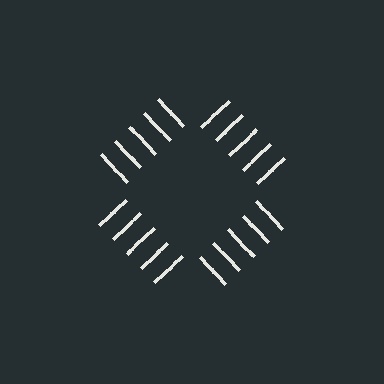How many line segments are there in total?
20 — 5 along each of the 4 edges.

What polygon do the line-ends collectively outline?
An illusory square — the line segments terminate on its edges but no continuous stroke is drawn.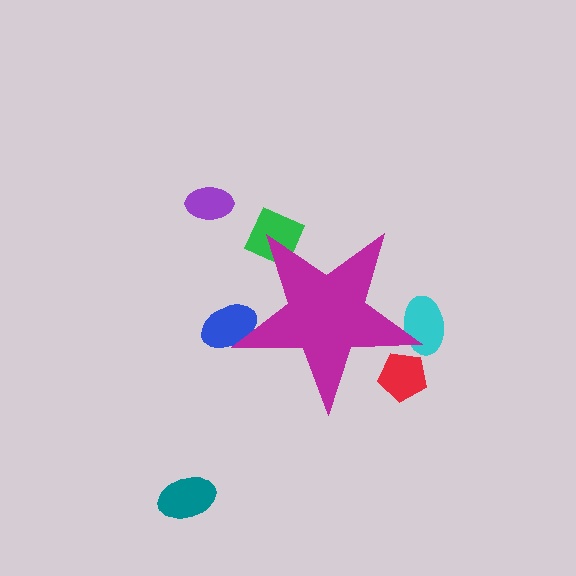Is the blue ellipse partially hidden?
Yes, the blue ellipse is partially hidden behind the magenta star.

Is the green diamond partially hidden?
Yes, the green diamond is partially hidden behind the magenta star.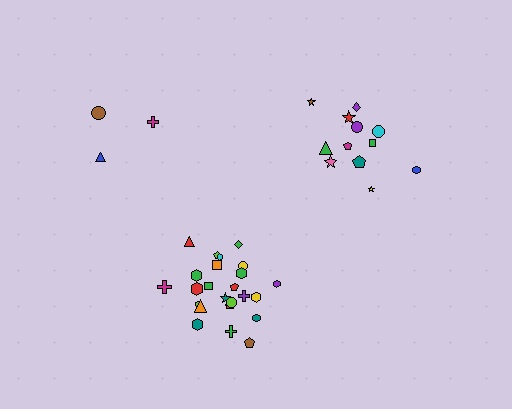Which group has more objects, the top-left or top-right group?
The top-right group.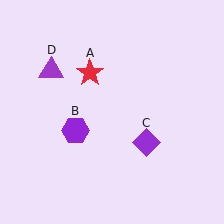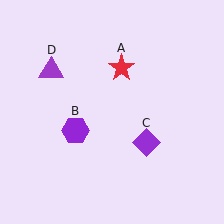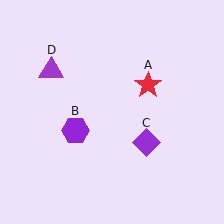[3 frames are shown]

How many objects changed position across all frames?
1 object changed position: red star (object A).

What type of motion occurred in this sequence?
The red star (object A) rotated clockwise around the center of the scene.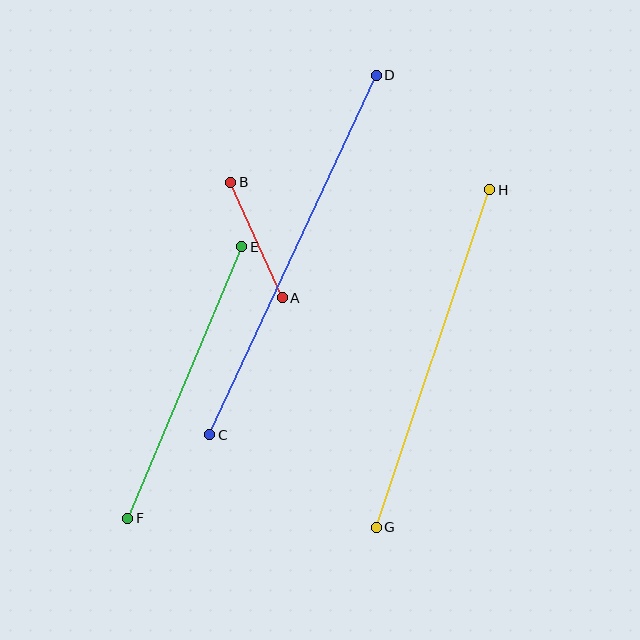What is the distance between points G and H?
The distance is approximately 356 pixels.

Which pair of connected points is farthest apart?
Points C and D are farthest apart.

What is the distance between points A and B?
The distance is approximately 127 pixels.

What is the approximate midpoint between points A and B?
The midpoint is at approximately (256, 240) pixels.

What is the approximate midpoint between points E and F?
The midpoint is at approximately (185, 383) pixels.